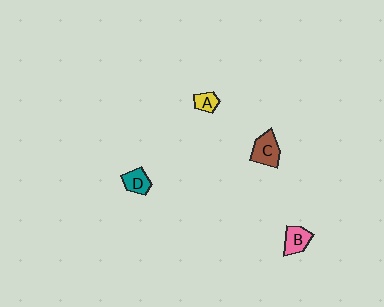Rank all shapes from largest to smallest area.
From largest to smallest: C (brown), B (pink), D (teal), A (yellow).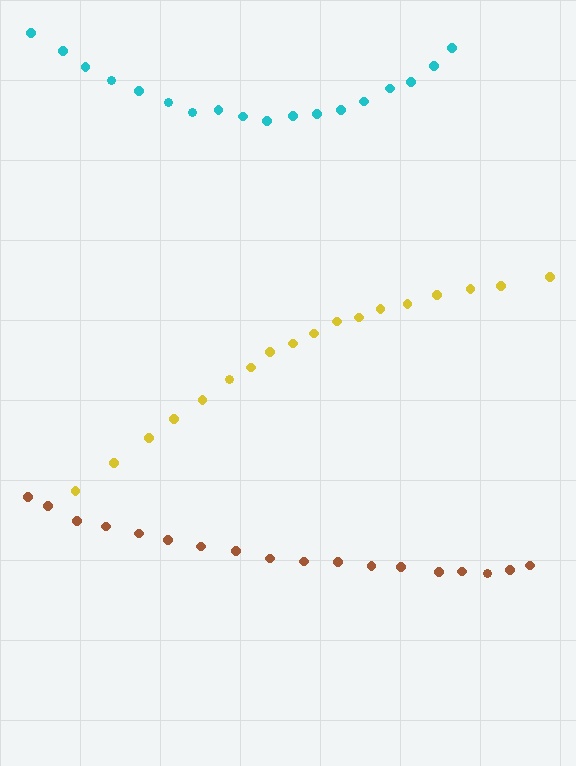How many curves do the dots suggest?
There are 3 distinct paths.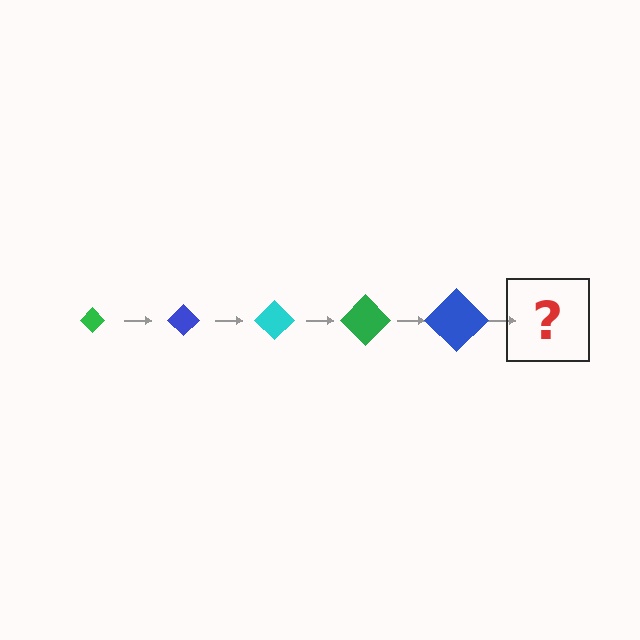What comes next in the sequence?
The next element should be a cyan diamond, larger than the previous one.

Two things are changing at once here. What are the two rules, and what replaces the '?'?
The two rules are that the diamond grows larger each step and the color cycles through green, blue, and cyan. The '?' should be a cyan diamond, larger than the previous one.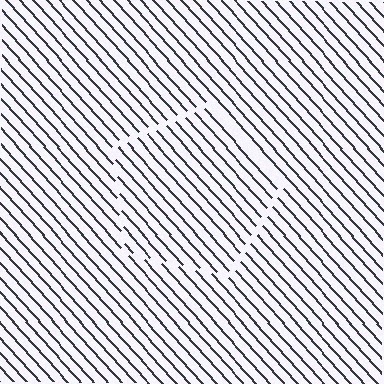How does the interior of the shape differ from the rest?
The interior of the shape contains the same grating, shifted by half a period — the contour is defined by the phase discontinuity where line-ends from the inner and outer gratings abut.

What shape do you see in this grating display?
An illusory pentagon. The interior of the shape contains the same grating, shifted by half a period — the contour is defined by the phase discontinuity where line-ends from the inner and outer gratings abut.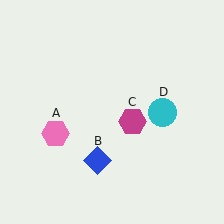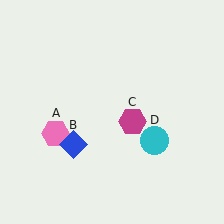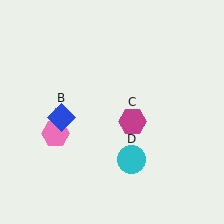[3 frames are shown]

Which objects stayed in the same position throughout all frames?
Pink hexagon (object A) and magenta hexagon (object C) remained stationary.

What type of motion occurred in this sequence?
The blue diamond (object B), cyan circle (object D) rotated clockwise around the center of the scene.